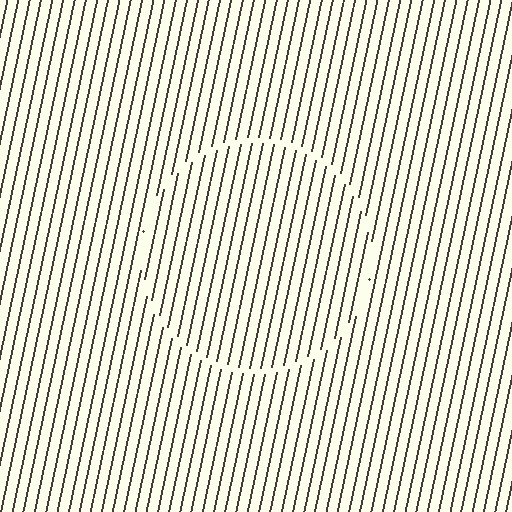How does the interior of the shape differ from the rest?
The interior of the shape contains the same grating, shifted by half a period — the contour is defined by the phase discontinuity where line-ends from the inner and outer gratings abut.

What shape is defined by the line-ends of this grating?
An illusory circle. The interior of the shape contains the same grating, shifted by half a period — the contour is defined by the phase discontinuity where line-ends from the inner and outer gratings abut.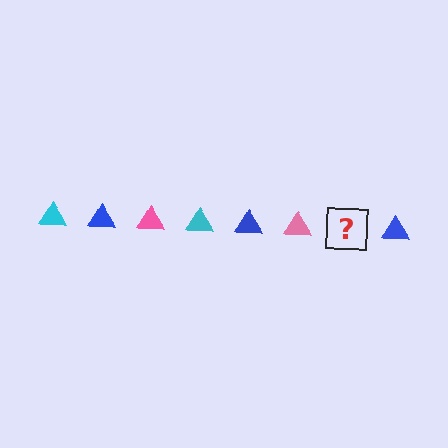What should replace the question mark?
The question mark should be replaced with a cyan triangle.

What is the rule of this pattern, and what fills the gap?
The rule is that the pattern cycles through cyan, blue, pink triangles. The gap should be filled with a cyan triangle.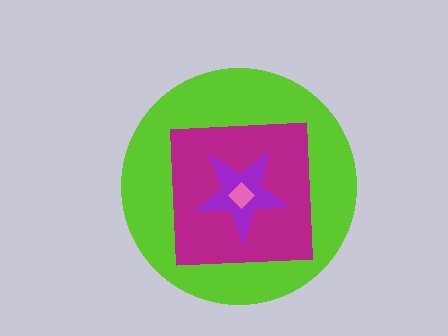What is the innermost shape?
The pink diamond.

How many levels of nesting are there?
4.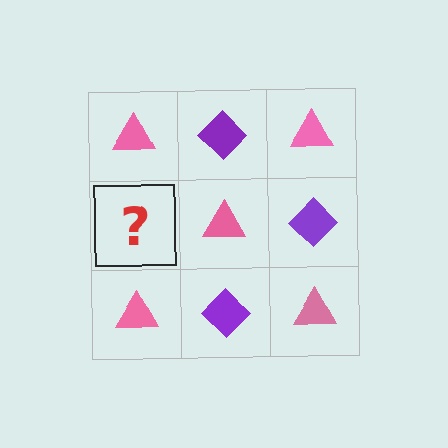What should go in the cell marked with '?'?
The missing cell should contain a purple diamond.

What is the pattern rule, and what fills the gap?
The rule is that it alternates pink triangle and purple diamond in a checkerboard pattern. The gap should be filled with a purple diamond.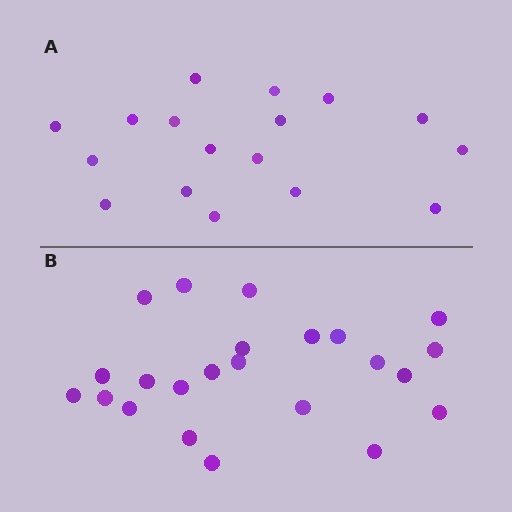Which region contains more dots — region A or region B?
Region B (the bottom region) has more dots.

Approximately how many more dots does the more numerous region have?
Region B has about 6 more dots than region A.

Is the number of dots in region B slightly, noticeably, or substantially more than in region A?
Region B has noticeably more, but not dramatically so. The ratio is roughly 1.4 to 1.